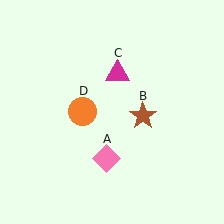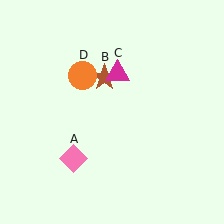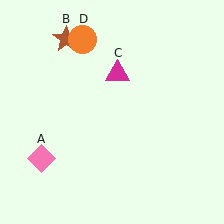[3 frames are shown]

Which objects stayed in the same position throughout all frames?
Magenta triangle (object C) remained stationary.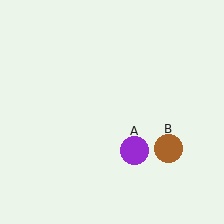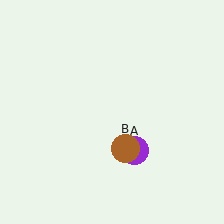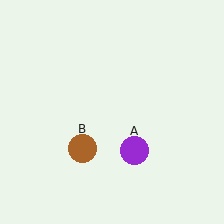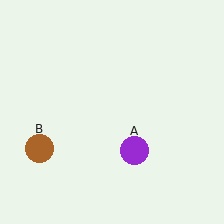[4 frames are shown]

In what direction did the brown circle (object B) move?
The brown circle (object B) moved left.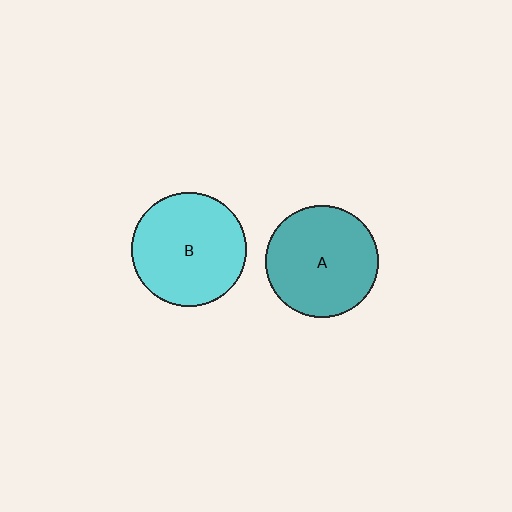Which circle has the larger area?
Circle B (cyan).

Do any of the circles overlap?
No, none of the circles overlap.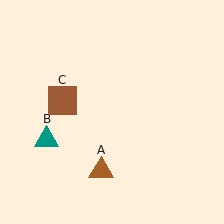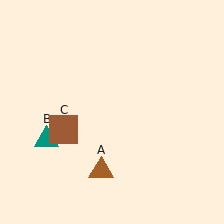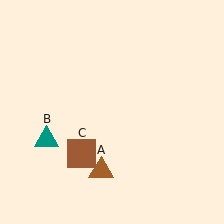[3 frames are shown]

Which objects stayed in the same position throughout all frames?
Brown triangle (object A) and teal triangle (object B) remained stationary.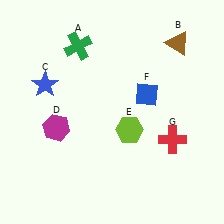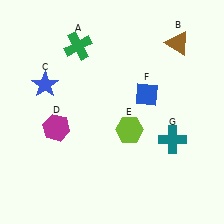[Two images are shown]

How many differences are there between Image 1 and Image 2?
There is 1 difference between the two images.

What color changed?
The cross (G) changed from red in Image 1 to teal in Image 2.